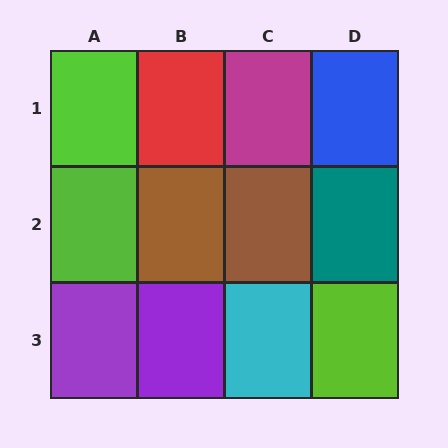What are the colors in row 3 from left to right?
Purple, purple, cyan, lime.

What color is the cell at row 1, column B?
Red.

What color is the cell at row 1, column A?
Lime.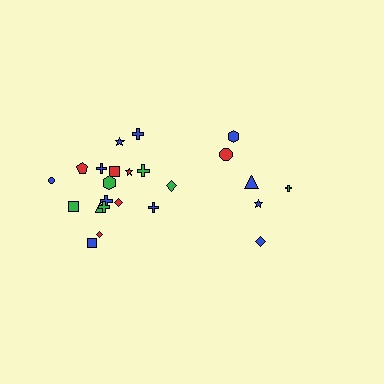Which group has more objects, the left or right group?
The left group.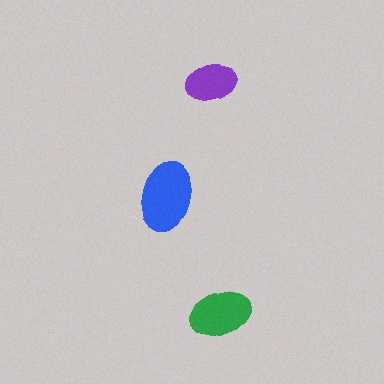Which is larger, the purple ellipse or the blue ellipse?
The blue one.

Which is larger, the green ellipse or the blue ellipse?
The blue one.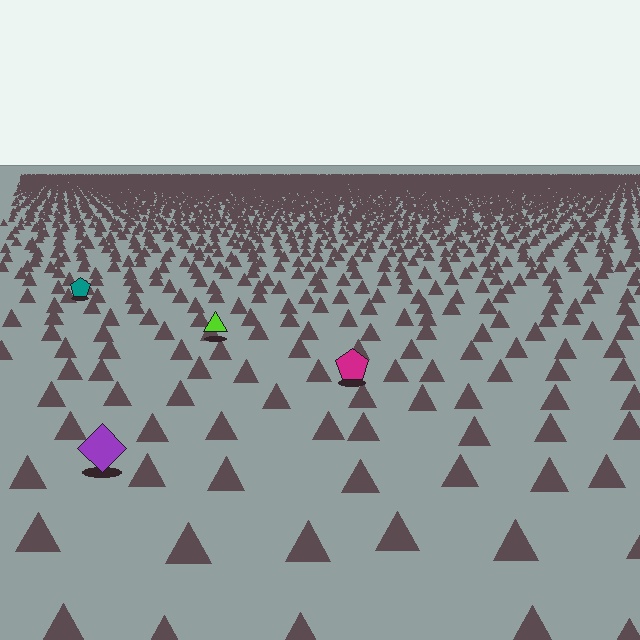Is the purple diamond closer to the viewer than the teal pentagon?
Yes. The purple diamond is closer — you can tell from the texture gradient: the ground texture is coarser near it.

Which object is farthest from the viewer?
The teal pentagon is farthest from the viewer. It appears smaller and the ground texture around it is denser.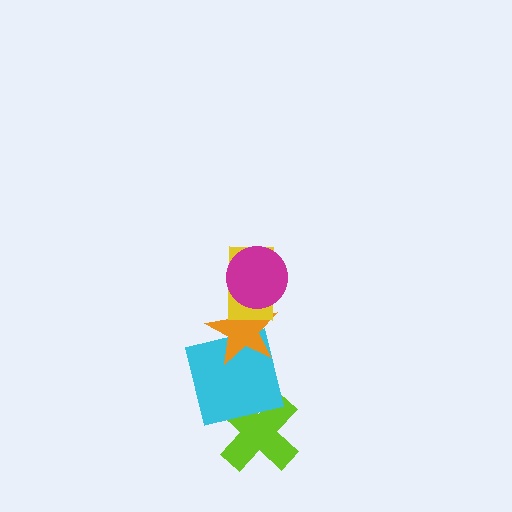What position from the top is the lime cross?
The lime cross is 5th from the top.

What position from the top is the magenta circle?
The magenta circle is 1st from the top.